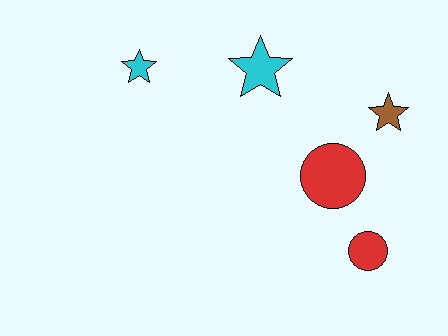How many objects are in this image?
There are 5 objects.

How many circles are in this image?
There are 2 circles.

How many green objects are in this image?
There are no green objects.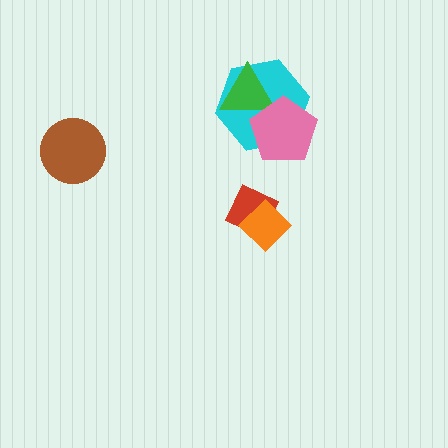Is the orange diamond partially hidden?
No, no other shape covers it.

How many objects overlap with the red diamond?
1 object overlaps with the red diamond.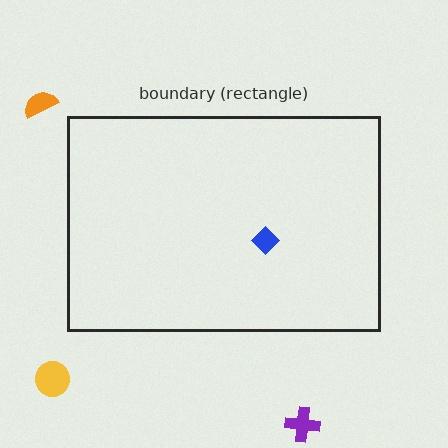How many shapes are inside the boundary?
1 inside, 3 outside.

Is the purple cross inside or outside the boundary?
Outside.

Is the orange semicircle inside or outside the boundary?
Outside.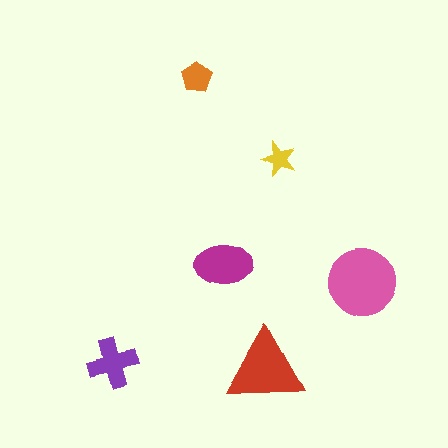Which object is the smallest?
The yellow star.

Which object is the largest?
The pink circle.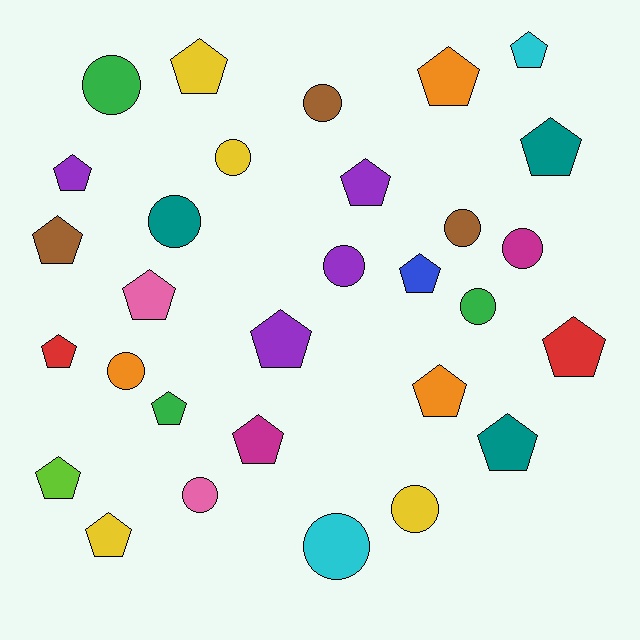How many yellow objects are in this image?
There are 4 yellow objects.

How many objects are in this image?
There are 30 objects.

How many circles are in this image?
There are 12 circles.